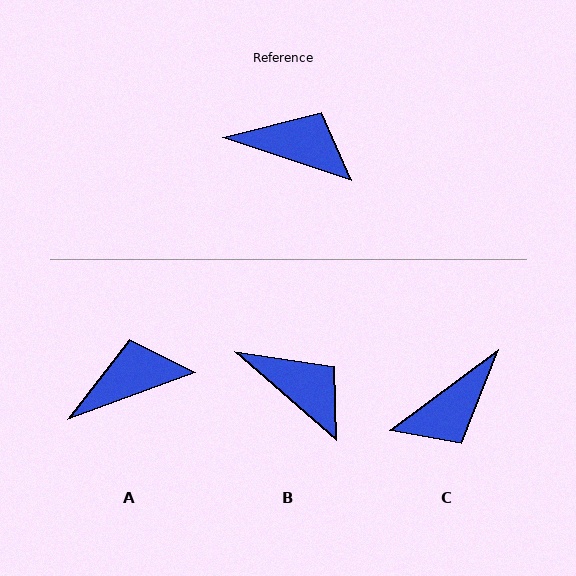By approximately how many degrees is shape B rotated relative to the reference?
Approximately 23 degrees clockwise.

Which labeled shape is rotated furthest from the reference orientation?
C, about 125 degrees away.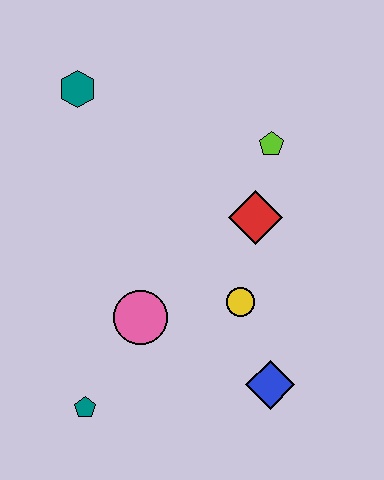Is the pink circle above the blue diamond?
Yes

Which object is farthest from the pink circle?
The teal hexagon is farthest from the pink circle.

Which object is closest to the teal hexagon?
The lime pentagon is closest to the teal hexagon.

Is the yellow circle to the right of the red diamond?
No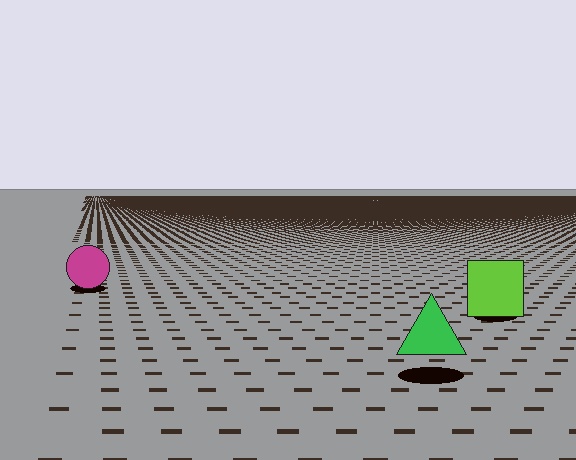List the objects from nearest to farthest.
From nearest to farthest: the green triangle, the lime square, the magenta circle.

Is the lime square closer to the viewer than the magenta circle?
Yes. The lime square is closer — you can tell from the texture gradient: the ground texture is coarser near it.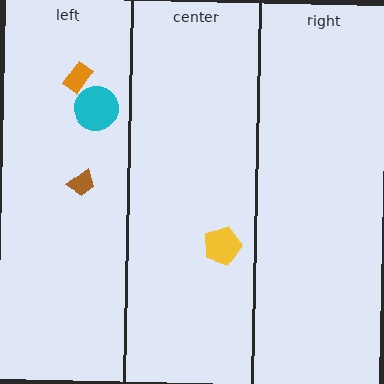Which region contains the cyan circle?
The left region.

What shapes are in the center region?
The yellow pentagon.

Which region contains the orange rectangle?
The left region.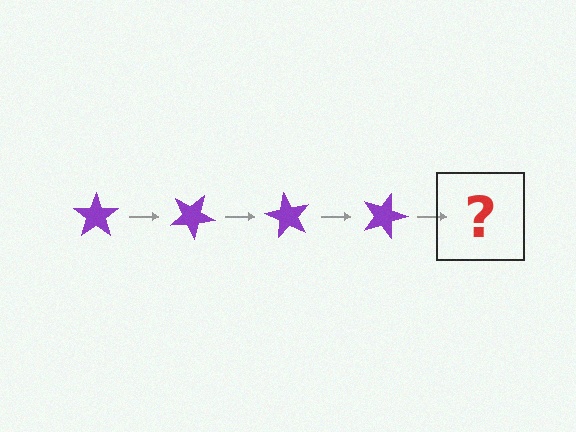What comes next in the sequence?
The next element should be a purple star rotated 120 degrees.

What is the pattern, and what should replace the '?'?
The pattern is that the star rotates 30 degrees each step. The '?' should be a purple star rotated 120 degrees.